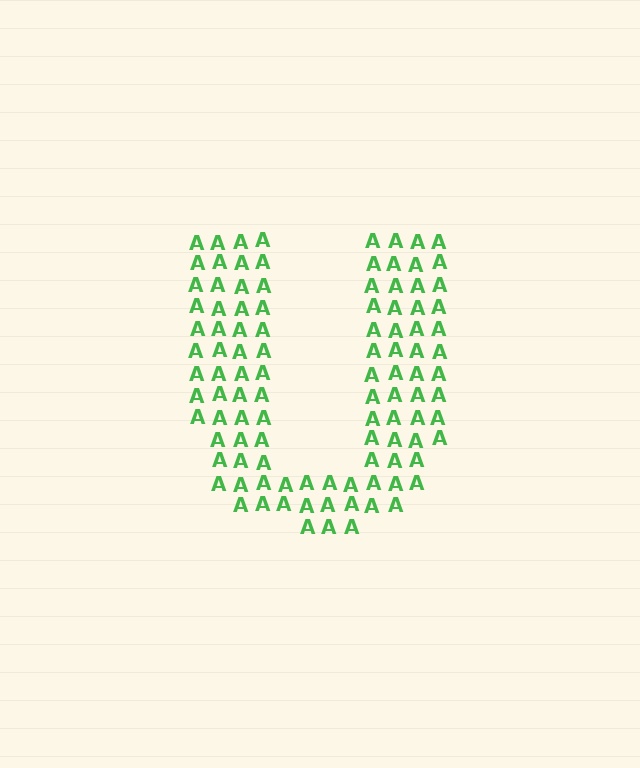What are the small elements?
The small elements are letter A's.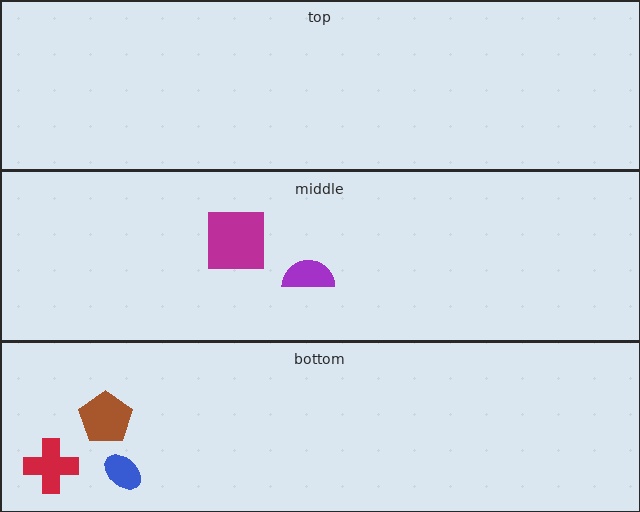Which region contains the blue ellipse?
The bottom region.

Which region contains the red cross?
The bottom region.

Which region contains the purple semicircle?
The middle region.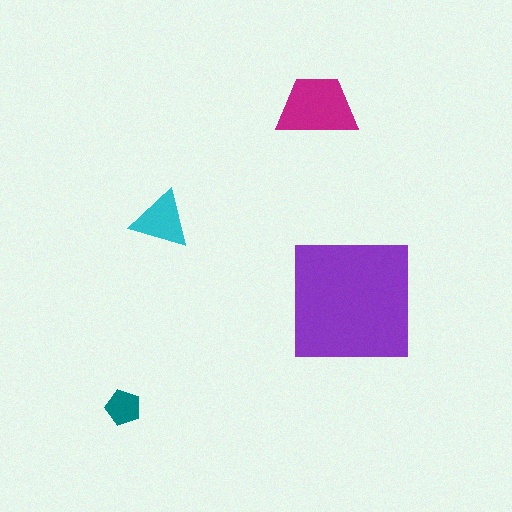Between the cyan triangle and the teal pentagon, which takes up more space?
The cyan triangle.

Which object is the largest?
The purple square.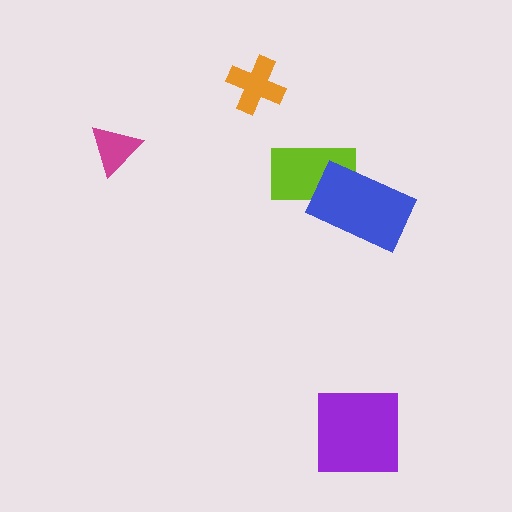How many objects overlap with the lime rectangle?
1 object overlaps with the lime rectangle.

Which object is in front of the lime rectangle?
The blue rectangle is in front of the lime rectangle.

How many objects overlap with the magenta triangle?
0 objects overlap with the magenta triangle.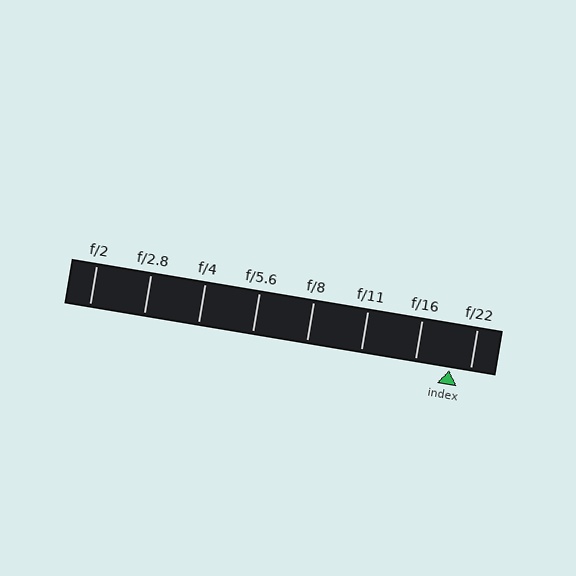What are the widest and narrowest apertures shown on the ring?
The widest aperture shown is f/2 and the narrowest is f/22.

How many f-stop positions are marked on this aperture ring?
There are 8 f-stop positions marked.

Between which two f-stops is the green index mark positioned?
The index mark is between f/16 and f/22.